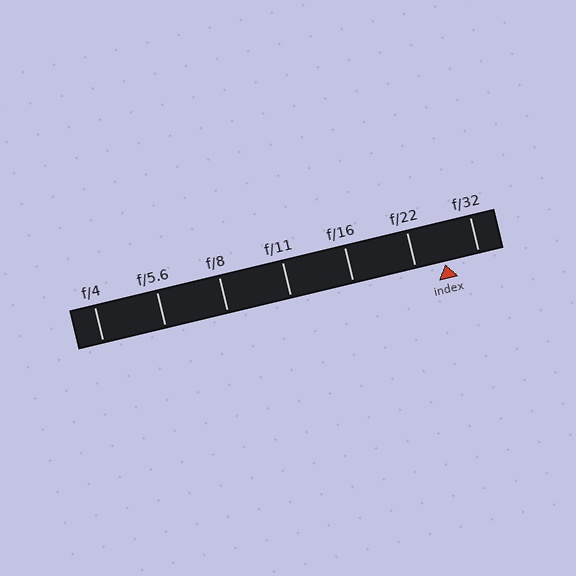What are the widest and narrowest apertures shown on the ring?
The widest aperture shown is f/4 and the narrowest is f/32.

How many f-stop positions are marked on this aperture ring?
There are 7 f-stop positions marked.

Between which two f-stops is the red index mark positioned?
The index mark is between f/22 and f/32.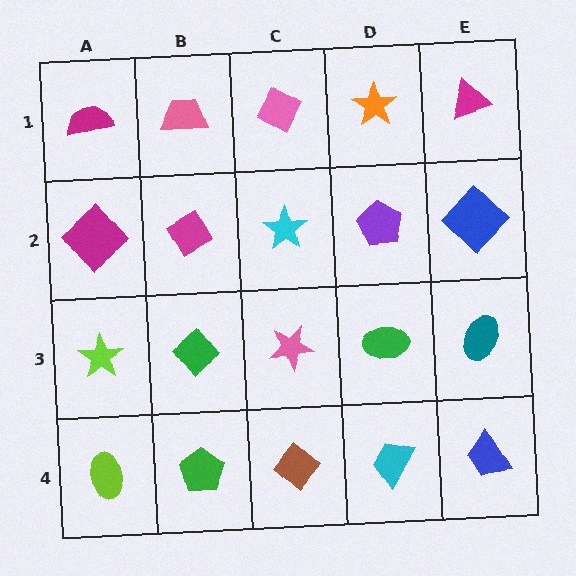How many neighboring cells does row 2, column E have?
3.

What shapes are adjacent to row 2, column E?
A magenta triangle (row 1, column E), a teal ellipse (row 3, column E), a purple pentagon (row 2, column D).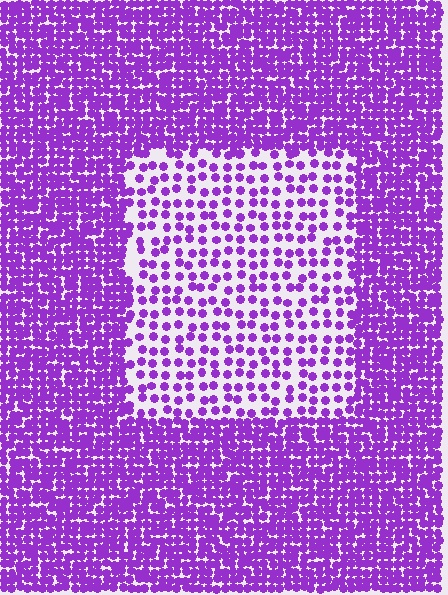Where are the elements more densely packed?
The elements are more densely packed outside the rectangle boundary.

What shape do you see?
I see a rectangle.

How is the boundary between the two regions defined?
The boundary is defined by a change in element density (approximately 2.4x ratio). All elements are the same color, size, and shape.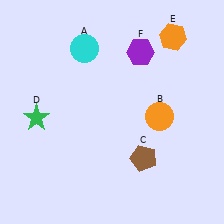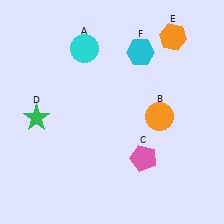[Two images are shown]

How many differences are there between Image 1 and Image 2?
There are 2 differences between the two images.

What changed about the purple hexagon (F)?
In Image 1, F is purple. In Image 2, it changed to cyan.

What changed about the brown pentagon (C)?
In Image 1, C is brown. In Image 2, it changed to pink.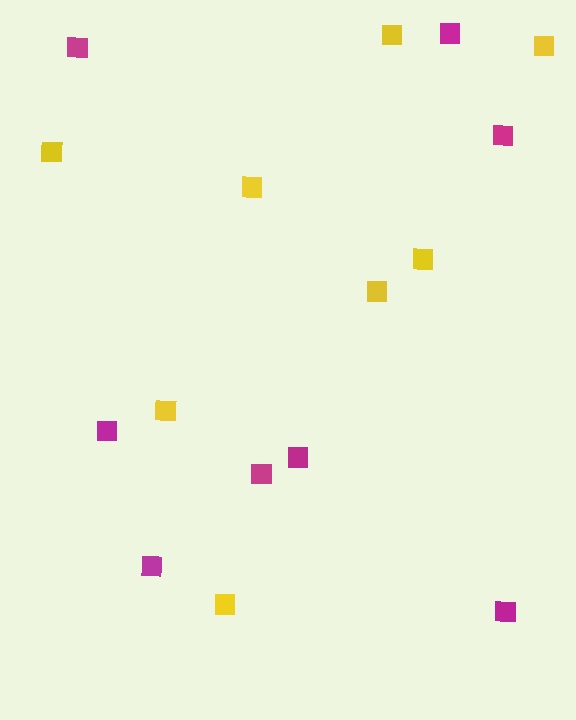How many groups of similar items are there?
There are 2 groups: one group of yellow squares (8) and one group of magenta squares (8).